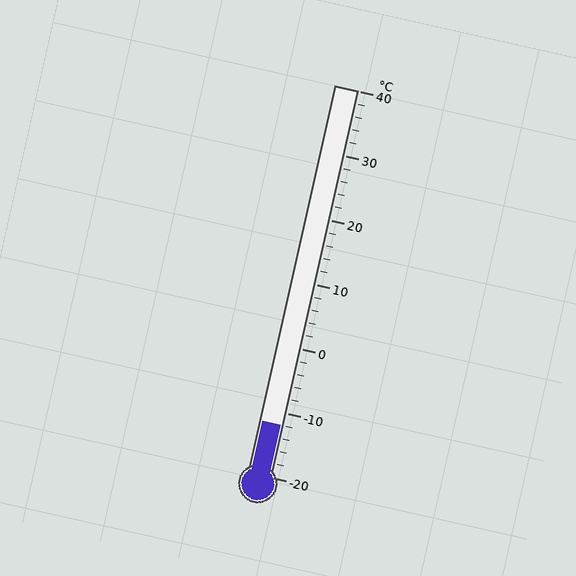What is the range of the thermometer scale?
The thermometer scale ranges from -20°C to 40°C.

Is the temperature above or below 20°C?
The temperature is below 20°C.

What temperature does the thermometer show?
The thermometer shows approximately -12°C.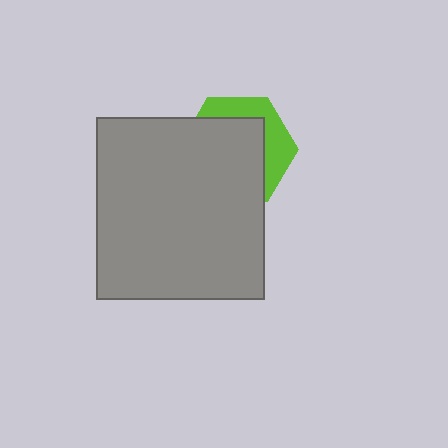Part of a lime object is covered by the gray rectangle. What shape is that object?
It is a hexagon.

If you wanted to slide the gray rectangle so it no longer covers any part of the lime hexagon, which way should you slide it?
Slide it toward the lower-left — that is the most direct way to separate the two shapes.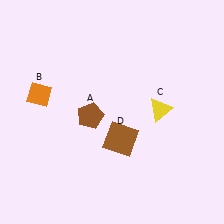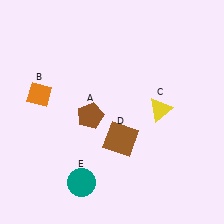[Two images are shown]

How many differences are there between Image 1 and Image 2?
There is 1 difference between the two images.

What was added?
A teal circle (E) was added in Image 2.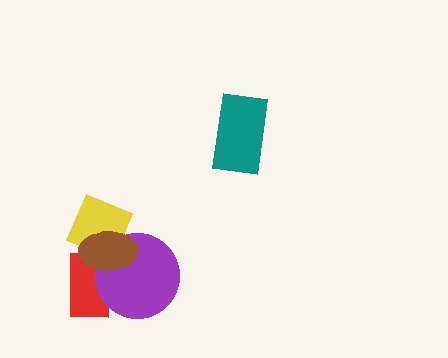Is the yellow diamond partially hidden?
Yes, it is partially covered by another shape.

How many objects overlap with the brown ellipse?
3 objects overlap with the brown ellipse.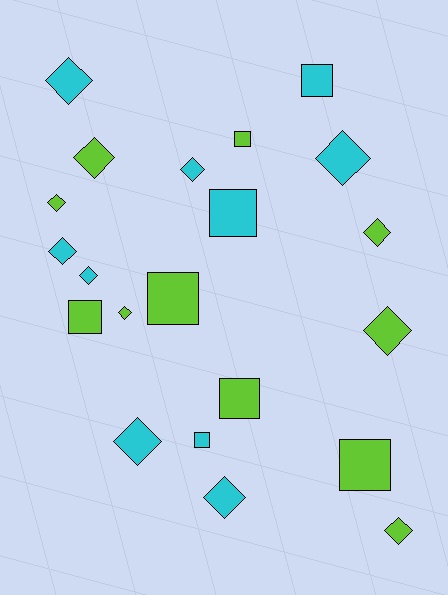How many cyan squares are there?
There are 3 cyan squares.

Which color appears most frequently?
Lime, with 11 objects.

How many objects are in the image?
There are 21 objects.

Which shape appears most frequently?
Diamond, with 13 objects.